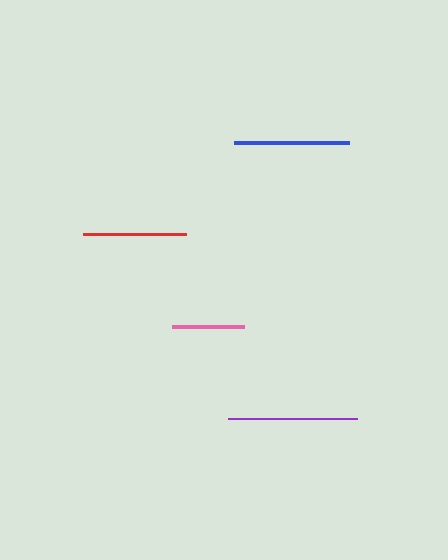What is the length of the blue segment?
The blue segment is approximately 115 pixels long.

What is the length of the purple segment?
The purple segment is approximately 129 pixels long.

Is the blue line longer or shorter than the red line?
The blue line is longer than the red line.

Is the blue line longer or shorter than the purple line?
The purple line is longer than the blue line.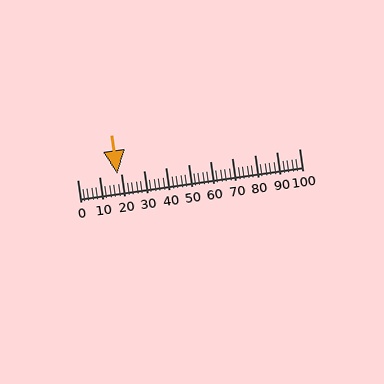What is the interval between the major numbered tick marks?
The major tick marks are spaced 10 units apart.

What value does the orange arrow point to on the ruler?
The orange arrow points to approximately 18.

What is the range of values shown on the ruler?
The ruler shows values from 0 to 100.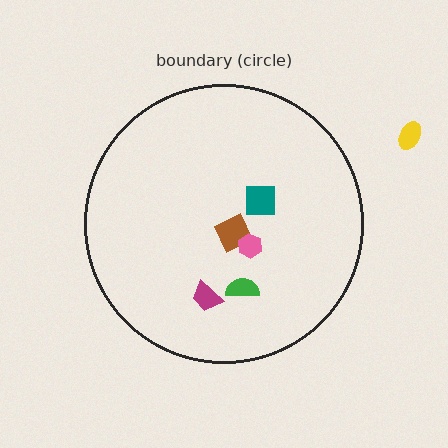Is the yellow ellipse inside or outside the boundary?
Outside.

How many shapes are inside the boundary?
5 inside, 1 outside.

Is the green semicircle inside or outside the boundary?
Inside.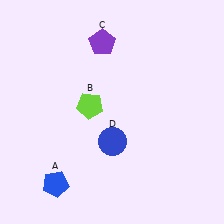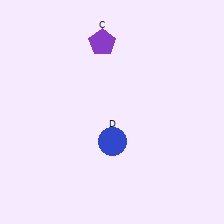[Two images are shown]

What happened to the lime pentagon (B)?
The lime pentagon (B) was removed in Image 2. It was in the top-left area of Image 1.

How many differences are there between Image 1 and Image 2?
There are 2 differences between the two images.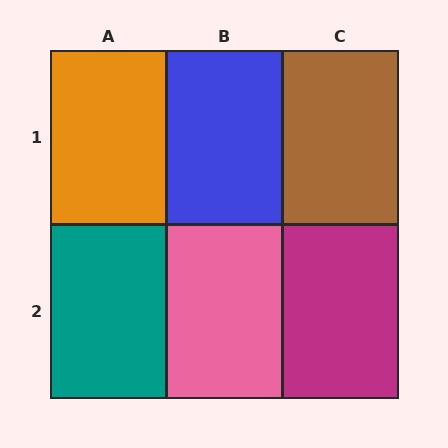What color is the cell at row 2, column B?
Pink.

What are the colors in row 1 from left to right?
Orange, blue, brown.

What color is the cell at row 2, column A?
Teal.